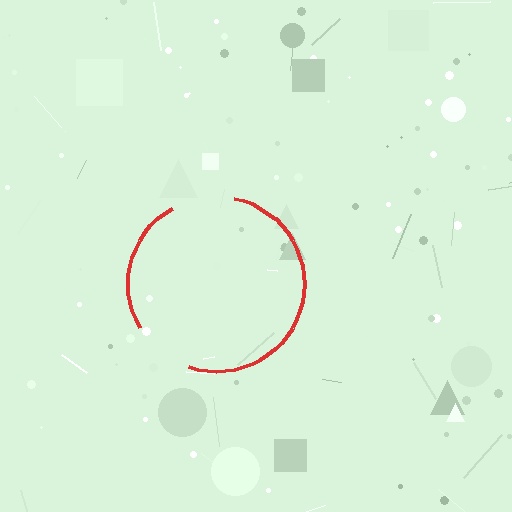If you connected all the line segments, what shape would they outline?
They would outline a circle.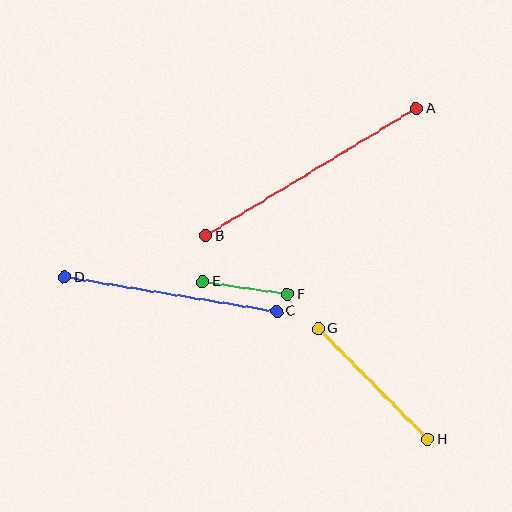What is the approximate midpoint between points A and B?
The midpoint is at approximately (311, 172) pixels.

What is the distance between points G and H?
The distance is approximately 156 pixels.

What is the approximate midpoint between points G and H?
The midpoint is at approximately (373, 384) pixels.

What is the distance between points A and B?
The distance is approximately 246 pixels.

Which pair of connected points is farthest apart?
Points A and B are farthest apart.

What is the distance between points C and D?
The distance is approximately 215 pixels.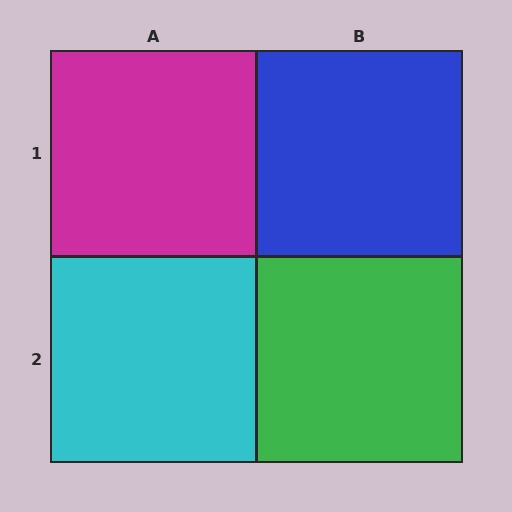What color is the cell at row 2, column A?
Cyan.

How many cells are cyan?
1 cell is cyan.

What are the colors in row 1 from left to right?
Magenta, blue.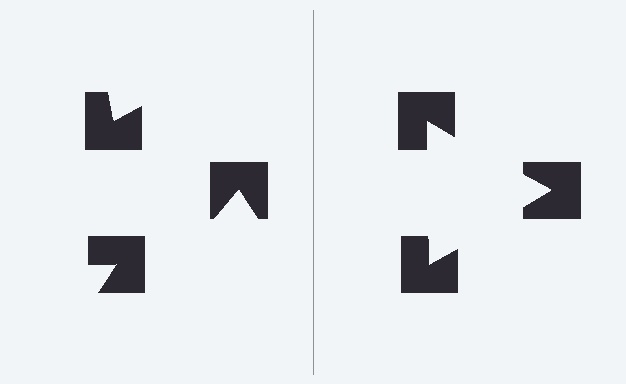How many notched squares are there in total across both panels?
6 — 3 on each side.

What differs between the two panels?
The notched squares are positioned identically on both sides; only the wedge orientations differ. On the right they align to a triangle; on the left they are misaligned.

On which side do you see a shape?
An illusory triangle appears on the right side. On the left side the wedge cuts are rotated, so no coherent shape forms.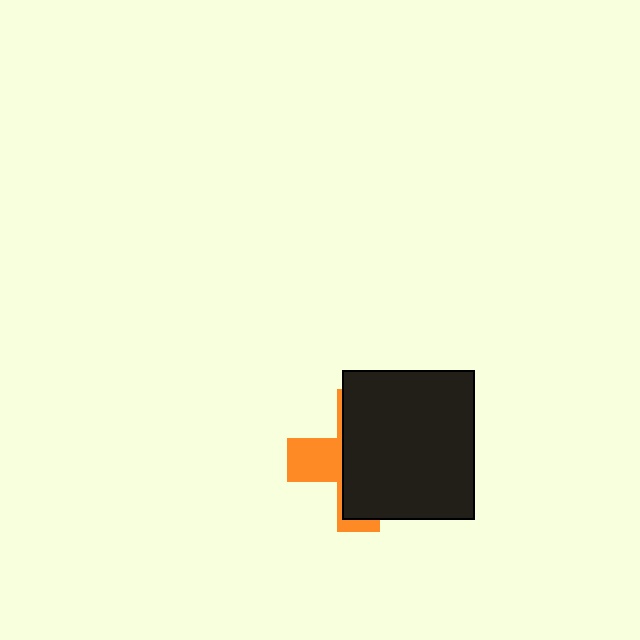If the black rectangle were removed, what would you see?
You would see the complete orange cross.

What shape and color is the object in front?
The object in front is a black rectangle.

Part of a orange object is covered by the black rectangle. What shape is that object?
It is a cross.